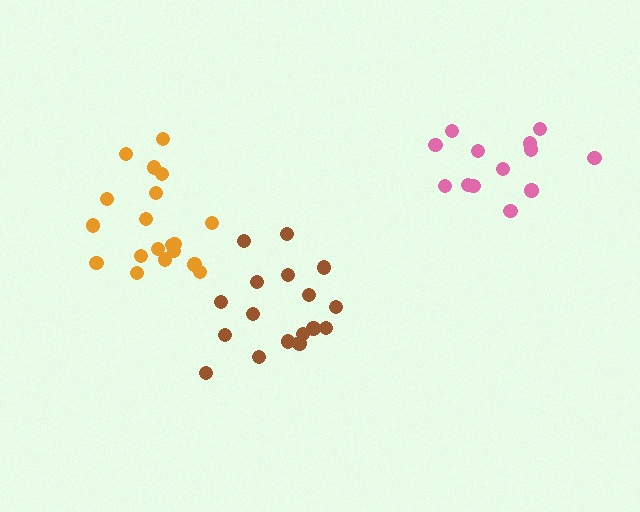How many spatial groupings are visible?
There are 3 spatial groupings.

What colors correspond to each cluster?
The clusters are colored: pink, brown, orange.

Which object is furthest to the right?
The pink cluster is rightmost.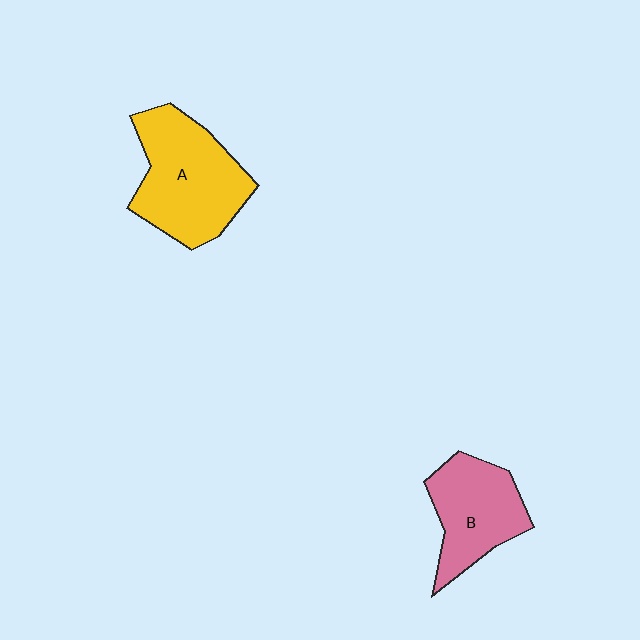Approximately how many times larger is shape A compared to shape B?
Approximately 1.4 times.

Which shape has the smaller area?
Shape B (pink).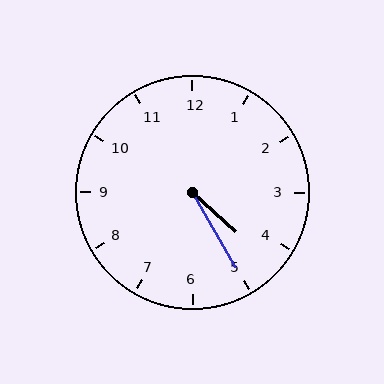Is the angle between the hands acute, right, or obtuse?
It is acute.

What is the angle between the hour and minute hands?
Approximately 18 degrees.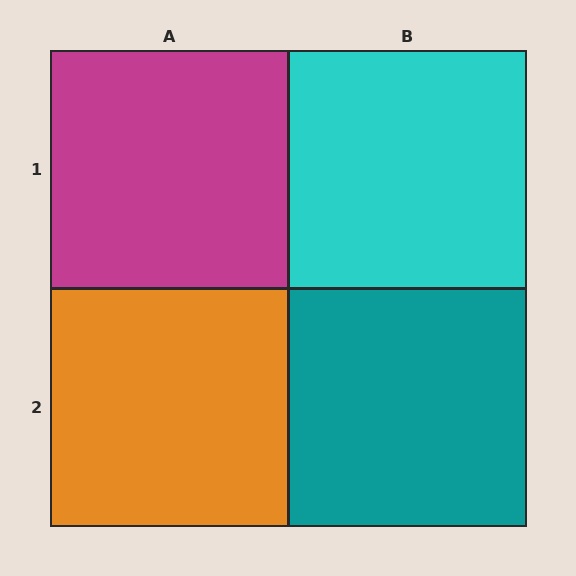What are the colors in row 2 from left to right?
Orange, teal.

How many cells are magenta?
1 cell is magenta.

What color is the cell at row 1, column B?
Cyan.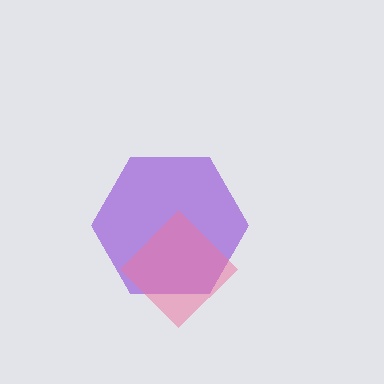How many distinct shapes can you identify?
There are 2 distinct shapes: a purple hexagon, a pink diamond.